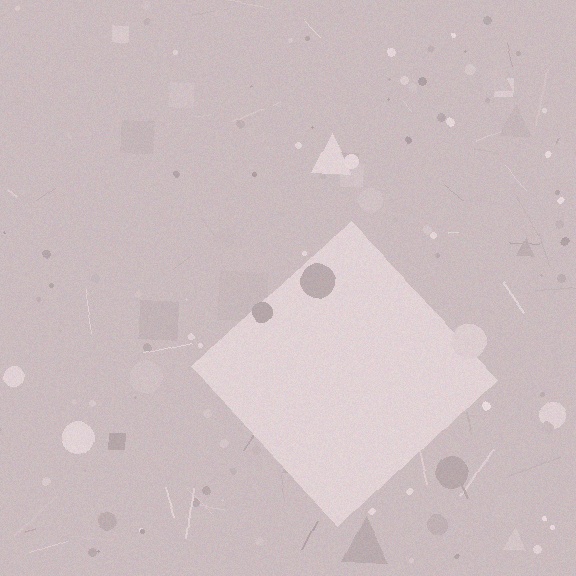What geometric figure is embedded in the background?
A diamond is embedded in the background.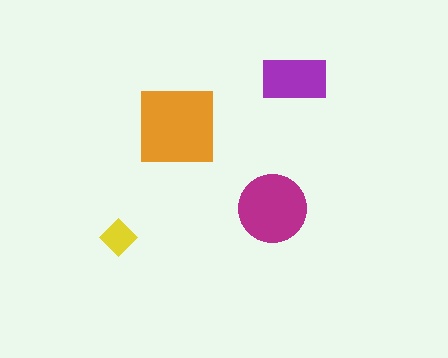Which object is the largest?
The orange square.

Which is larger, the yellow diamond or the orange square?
The orange square.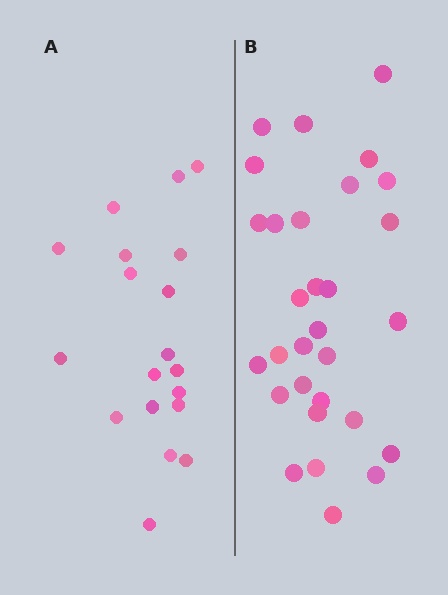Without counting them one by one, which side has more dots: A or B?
Region B (the right region) has more dots.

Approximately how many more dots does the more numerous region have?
Region B has roughly 12 or so more dots than region A.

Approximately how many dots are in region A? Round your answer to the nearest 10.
About 20 dots. (The exact count is 19, which rounds to 20.)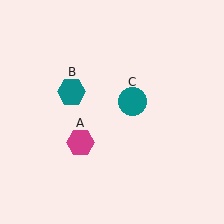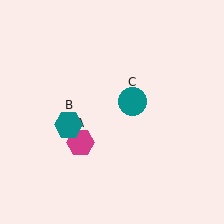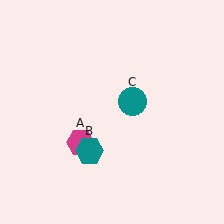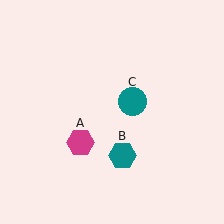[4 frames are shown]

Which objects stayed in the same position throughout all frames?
Magenta hexagon (object A) and teal circle (object C) remained stationary.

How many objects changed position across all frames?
1 object changed position: teal hexagon (object B).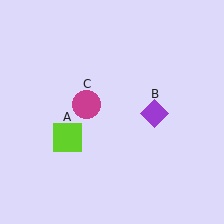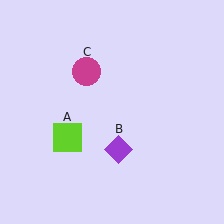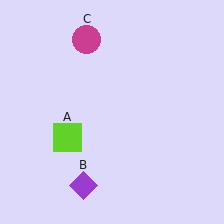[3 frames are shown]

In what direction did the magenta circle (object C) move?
The magenta circle (object C) moved up.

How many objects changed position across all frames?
2 objects changed position: purple diamond (object B), magenta circle (object C).